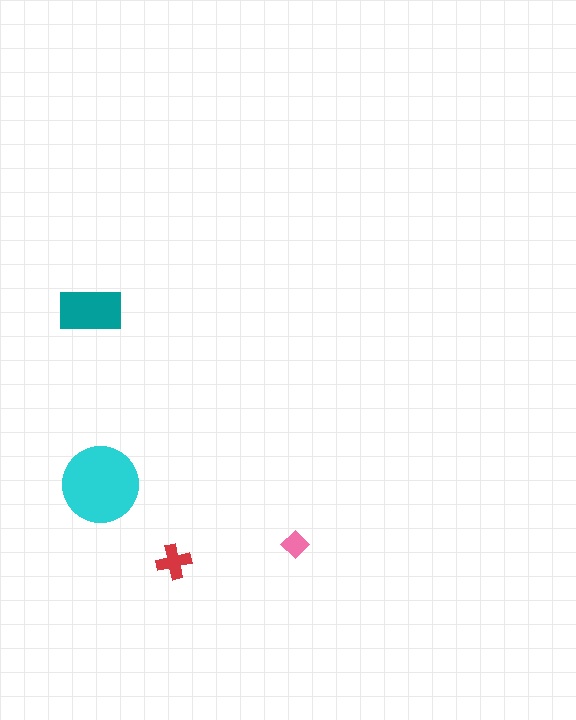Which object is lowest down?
The red cross is bottommost.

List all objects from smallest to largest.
The pink diamond, the red cross, the teal rectangle, the cyan circle.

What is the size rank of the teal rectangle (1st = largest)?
2nd.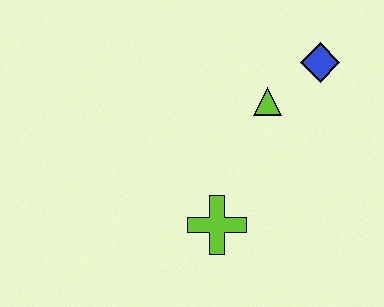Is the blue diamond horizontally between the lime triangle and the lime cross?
No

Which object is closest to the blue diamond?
The lime triangle is closest to the blue diamond.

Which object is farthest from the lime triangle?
The lime cross is farthest from the lime triangle.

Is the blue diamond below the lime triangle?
No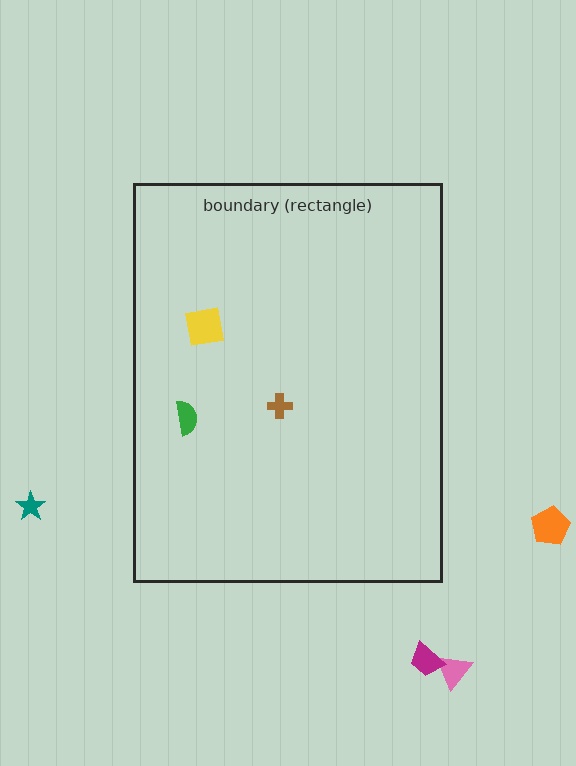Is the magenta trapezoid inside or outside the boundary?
Outside.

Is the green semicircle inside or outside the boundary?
Inside.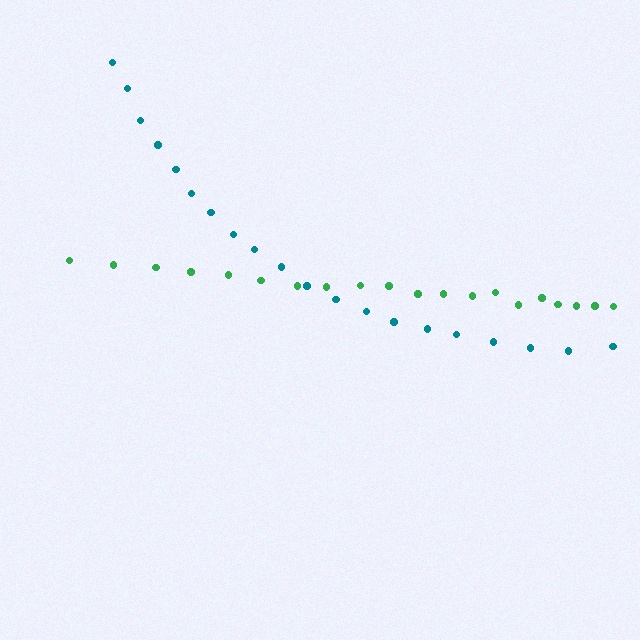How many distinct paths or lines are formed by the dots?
There are 2 distinct paths.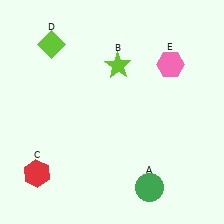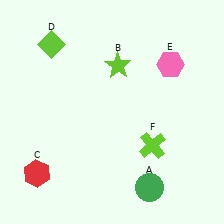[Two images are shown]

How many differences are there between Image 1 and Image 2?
There is 1 difference between the two images.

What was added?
A lime cross (F) was added in Image 2.